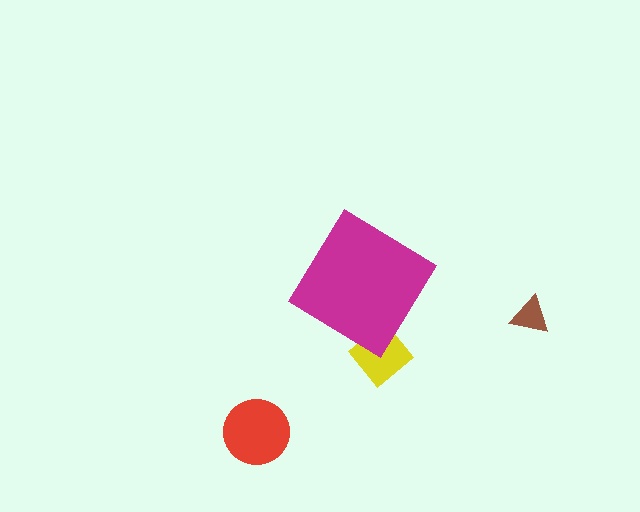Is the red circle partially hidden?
No, the red circle is fully visible.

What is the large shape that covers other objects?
A magenta diamond.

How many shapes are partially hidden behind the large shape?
1 shape is partially hidden.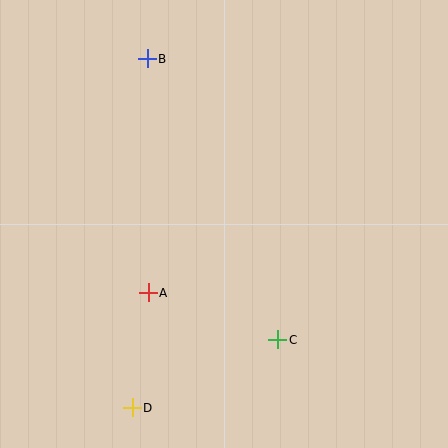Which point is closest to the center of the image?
Point A at (148, 293) is closest to the center.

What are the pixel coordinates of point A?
Point A is at (148, 293).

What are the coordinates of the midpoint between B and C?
The midpoint between B and C is at (213, 199).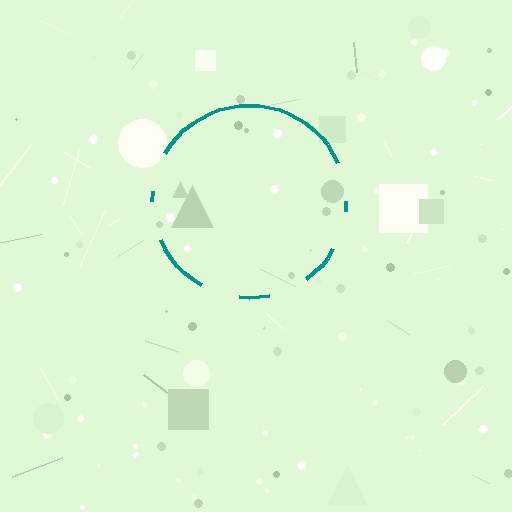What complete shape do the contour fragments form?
The contour fragments form a circle.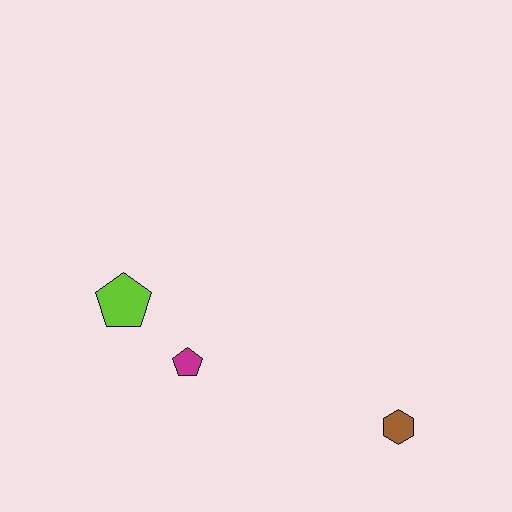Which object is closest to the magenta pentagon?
The lime pentagon is closest to the magenta pentagon.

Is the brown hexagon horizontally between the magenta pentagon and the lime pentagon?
No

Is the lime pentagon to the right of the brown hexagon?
No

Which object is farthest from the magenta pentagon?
The brown hexagon is farthest from the magenta pentagon.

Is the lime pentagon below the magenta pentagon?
No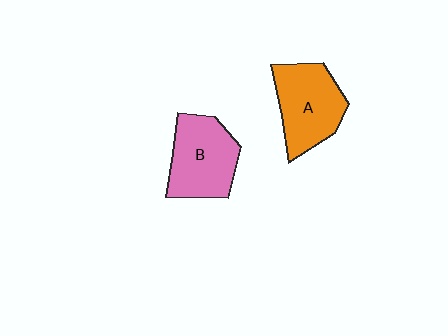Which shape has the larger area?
Shape A (orange).